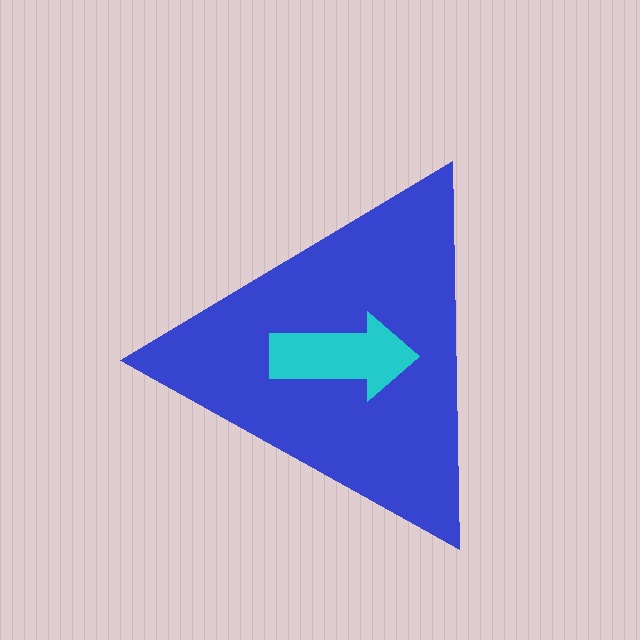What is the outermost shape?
The blue triangle.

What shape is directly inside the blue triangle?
The cyan arrow.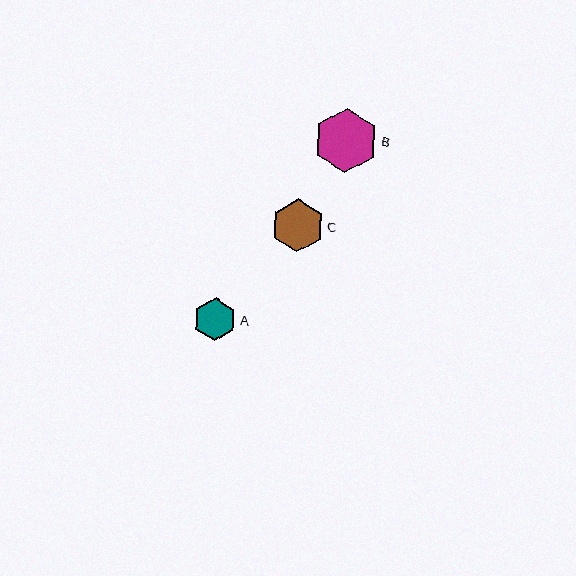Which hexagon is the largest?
Hexagon B is the largest with a size of approximately 64 pixels.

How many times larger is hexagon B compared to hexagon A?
Hexagon B is approximately 1.5 times the size of hexagon A.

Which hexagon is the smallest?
Hexagon A is the smallest with a size of approximately 43 pixels.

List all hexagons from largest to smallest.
From largest to smallest: B, C, A.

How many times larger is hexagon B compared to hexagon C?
Hexagon B is approximately 1.2 times the size of hexagon C.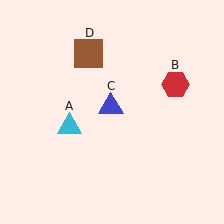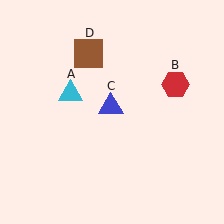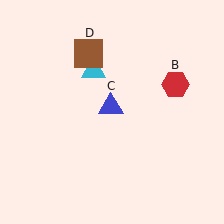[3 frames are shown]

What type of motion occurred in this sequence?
The cyan triangle (object A) rotated clockwise around the center of the scene.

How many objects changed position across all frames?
1 object changed position: cyan triangle (object A).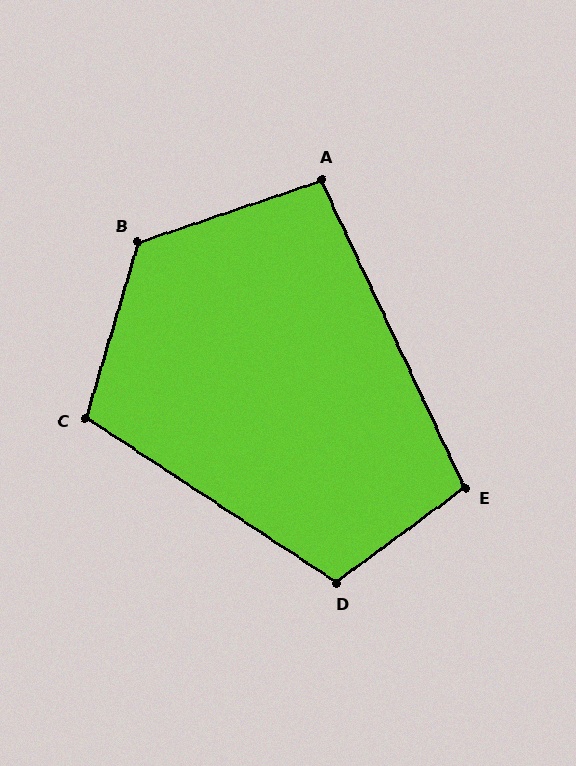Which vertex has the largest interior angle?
B, at approximately 125 degrees.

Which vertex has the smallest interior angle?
A, at approximately 96 degrees.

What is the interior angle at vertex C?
Approximately 107 degrees (obtuse).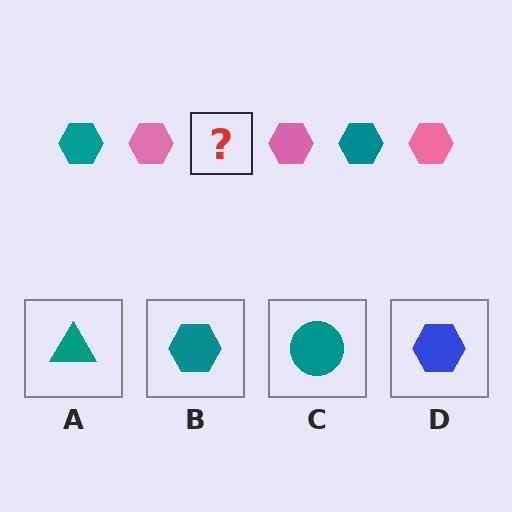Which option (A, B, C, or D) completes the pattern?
B.